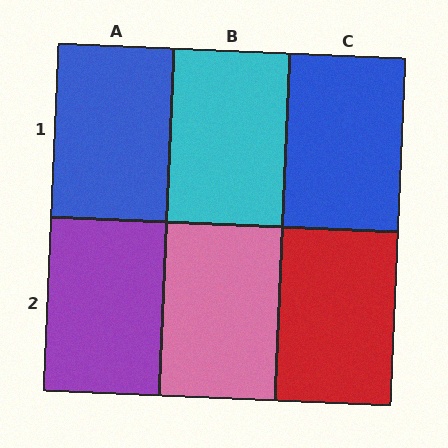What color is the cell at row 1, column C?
Blue.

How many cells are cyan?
1 cell is cyan.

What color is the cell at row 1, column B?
Cyan.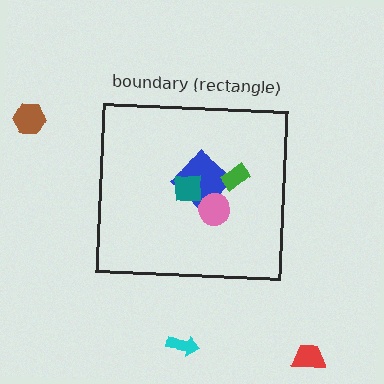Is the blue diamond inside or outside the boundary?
Inside.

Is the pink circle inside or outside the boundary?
Inside.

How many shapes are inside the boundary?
4 inside, 3 outside.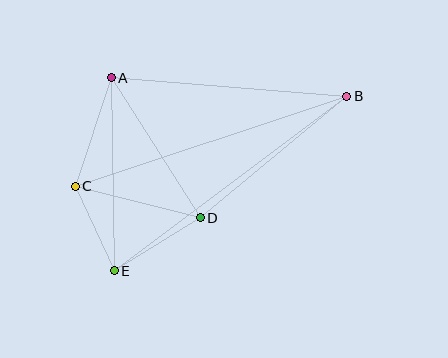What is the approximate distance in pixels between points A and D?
The distance between A and D is approximately 166 pixels.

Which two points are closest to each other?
Points C and E are closest to each other.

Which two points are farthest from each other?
Points B and E are farthest from each other.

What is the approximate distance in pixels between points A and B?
The distance between A and B is approximately 236 pixels.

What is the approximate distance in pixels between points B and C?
The distance between B and C is approximately 286 pixels.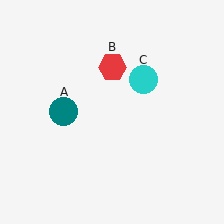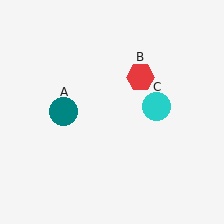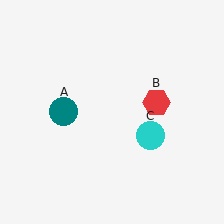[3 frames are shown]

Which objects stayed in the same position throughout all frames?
Teal circle (object A) remained stationary.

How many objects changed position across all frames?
2 objects changed position: red hexagon (object B), cyan circle (object C).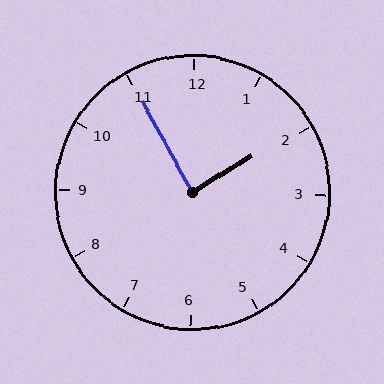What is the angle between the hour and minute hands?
Approximately 88 degrees.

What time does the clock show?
1:55.